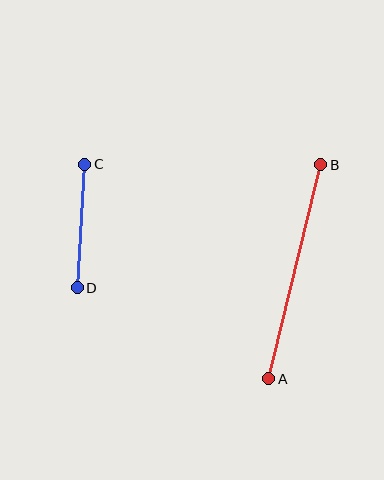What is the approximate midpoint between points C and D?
The midpoint is at approximately (81, 226) pixels.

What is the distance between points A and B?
The distance is approximately 220 pixels.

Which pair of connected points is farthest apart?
Points A and B are farthest apart.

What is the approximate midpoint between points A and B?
The midpoint is at approximately (295, 272) pixels.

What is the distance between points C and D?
The distance is approximately 123 pixels.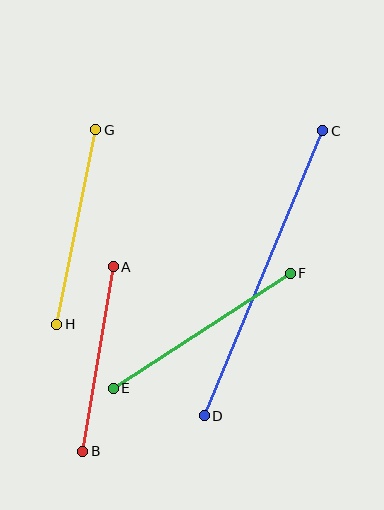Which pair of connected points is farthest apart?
Points C and D are farthest apart.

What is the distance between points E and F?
The distance is approximately 211 pixels.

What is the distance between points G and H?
The distance is approximately 198 pixels.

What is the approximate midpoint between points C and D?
The midpoint is at approximately (264, 273) pixels.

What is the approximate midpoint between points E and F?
The midpoint is at approximately (202, 331) pixels.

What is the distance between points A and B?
The distance is approximately 187 pixels.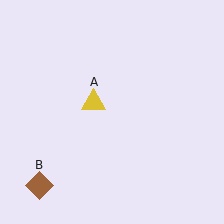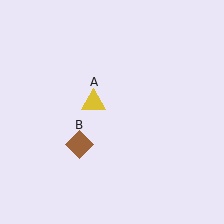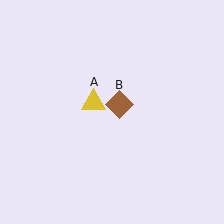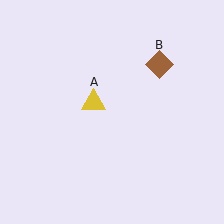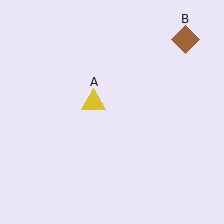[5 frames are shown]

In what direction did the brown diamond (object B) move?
The brown diamond (object B) moved up and to the right.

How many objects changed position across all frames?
1 object changed position: brown diamond (object B).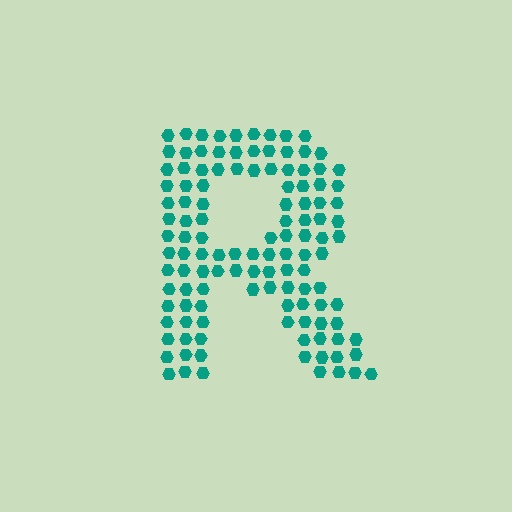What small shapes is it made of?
It is made of small hexagons.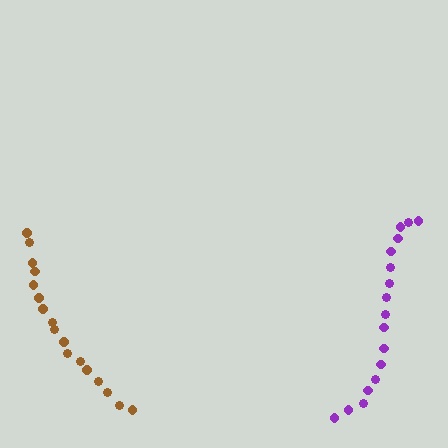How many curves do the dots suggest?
There are 2 distinct paths.